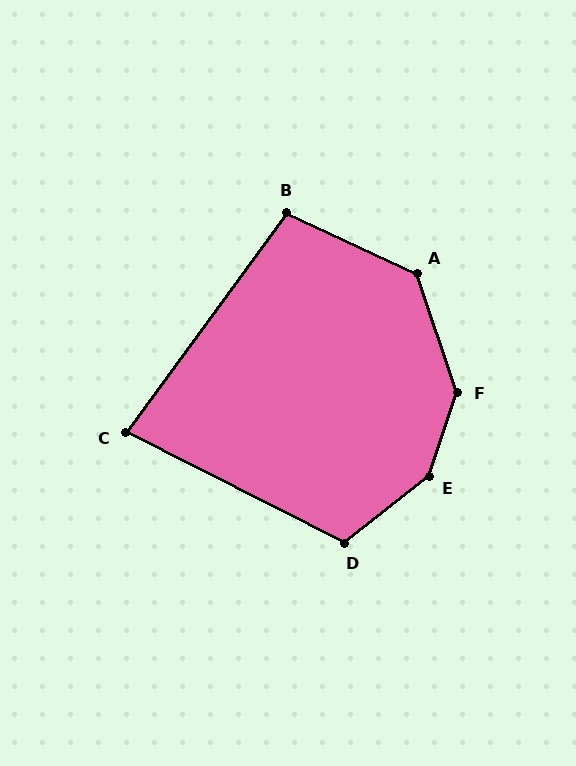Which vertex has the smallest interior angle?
C, at approximately 81 degrees.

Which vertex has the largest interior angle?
E, at approximately 146 degrees.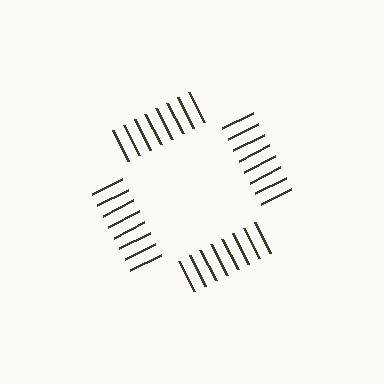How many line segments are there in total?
32 — 8 along each of the 4 edges.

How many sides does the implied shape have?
4 sides — the line-ends trace a square.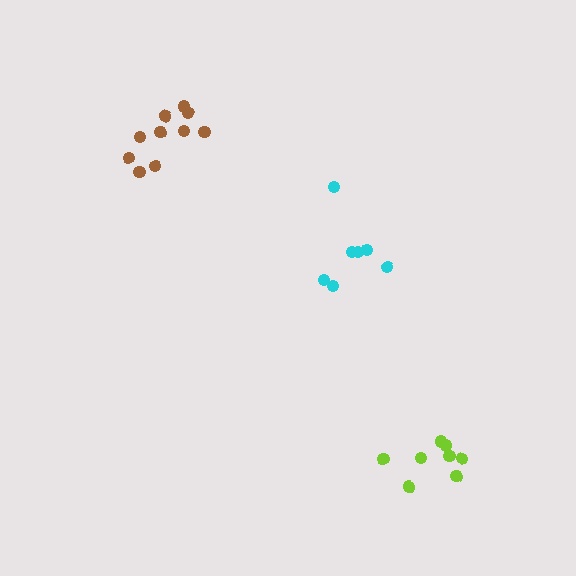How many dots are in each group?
Group 1: 8 dots, Group 2: 7 dots, Group 3: 10 dots (25 total).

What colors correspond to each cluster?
The clusters are colored: lime, cyan, brown.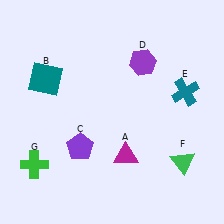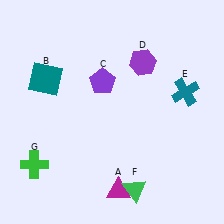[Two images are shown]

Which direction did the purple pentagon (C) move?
The purple pentagon (C) moved up.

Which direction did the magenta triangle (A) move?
The magenta triangle (A) moved down.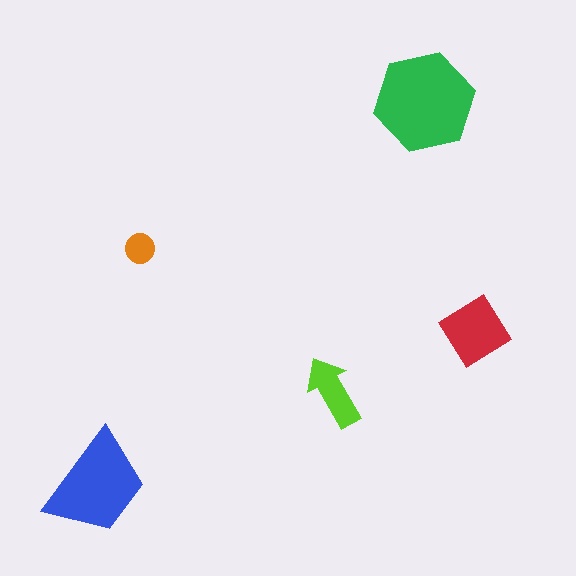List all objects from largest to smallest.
The green hexagon, the blue trapezoid, the red diamond, the lime arrow, the orange circle.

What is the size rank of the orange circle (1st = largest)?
5th.